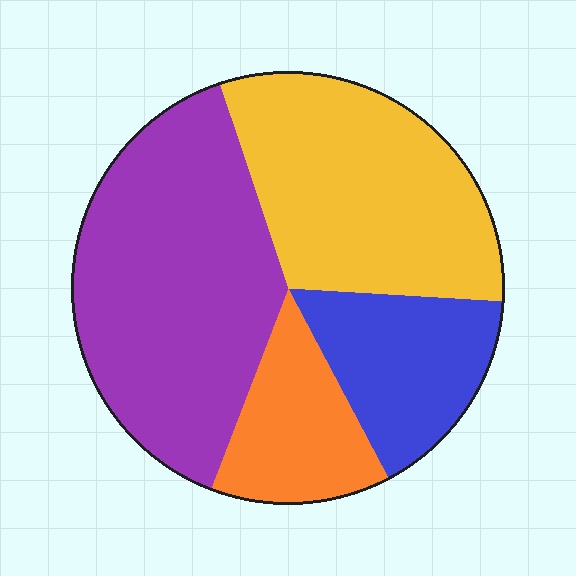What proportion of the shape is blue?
Blue covers roughly 15% of the shape.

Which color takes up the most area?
Purple, at roughly 40%.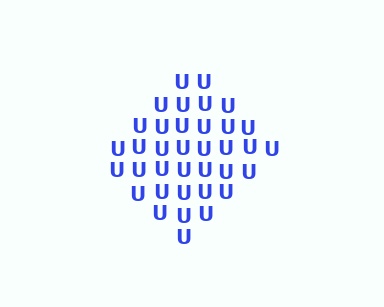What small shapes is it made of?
It is made of small letter U's.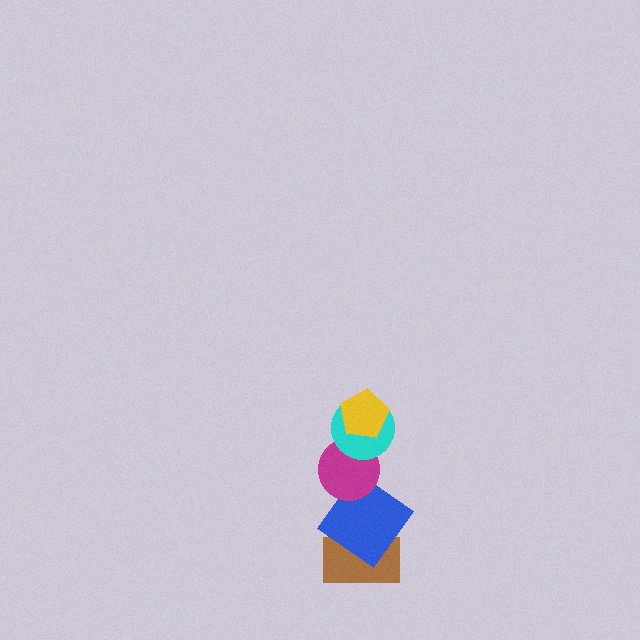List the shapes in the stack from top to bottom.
From top to bottom: the yellow pentagon, the cyan circle, the magenta circle, the blue diamond, the brown rectangle.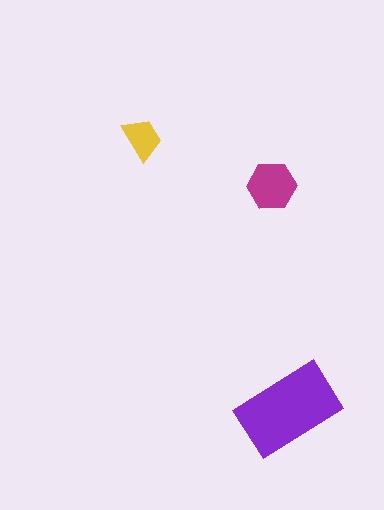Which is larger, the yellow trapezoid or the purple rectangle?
The purple rectangle.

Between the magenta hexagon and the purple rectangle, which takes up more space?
The purple rectangle.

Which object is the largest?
The purple rectangle.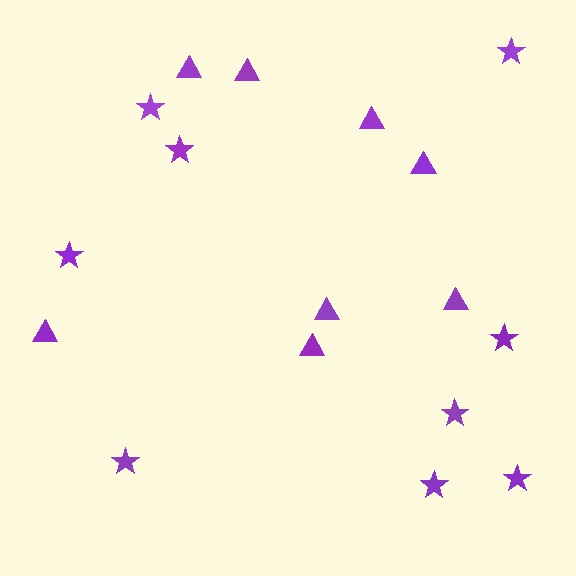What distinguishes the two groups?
There are 2 groups: one group of stars (9) and one group of triangles (8).